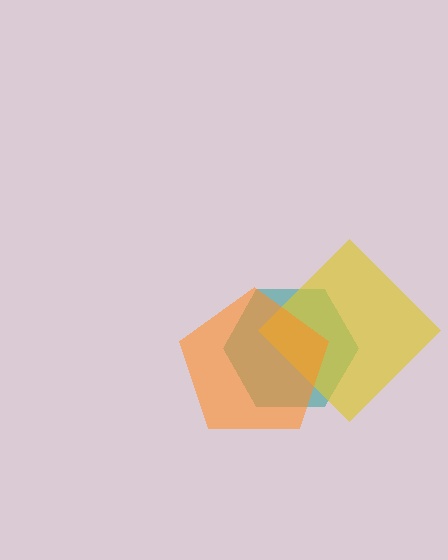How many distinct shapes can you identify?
There are 3 distinct shapes: a teal hexagon, a yellow diamond, an orange pentagon.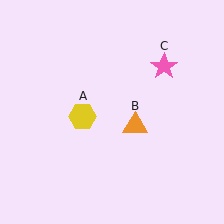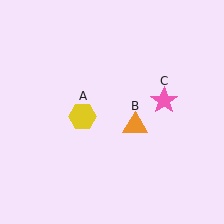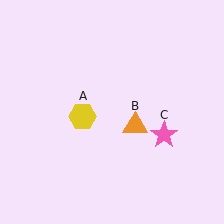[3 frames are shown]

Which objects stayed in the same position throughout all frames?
Yellow hexagon (object A) and orange triangle (object B) remained stationary.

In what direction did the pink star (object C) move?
The pink star (object C) moved down.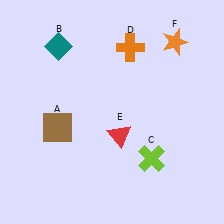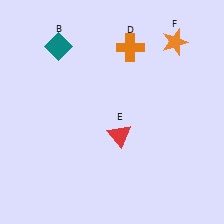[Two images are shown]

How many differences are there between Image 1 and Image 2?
There are 2 differences between the two images.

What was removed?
The lime cross (C), the brown square (A) were removed in Image 2.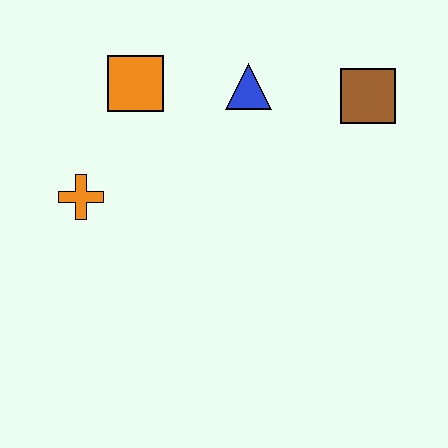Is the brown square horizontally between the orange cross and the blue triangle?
No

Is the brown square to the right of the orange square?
Yes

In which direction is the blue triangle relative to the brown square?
The blue triangle is to the left of the brown square.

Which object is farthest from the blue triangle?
The orange cross is farthest from the blue triangle.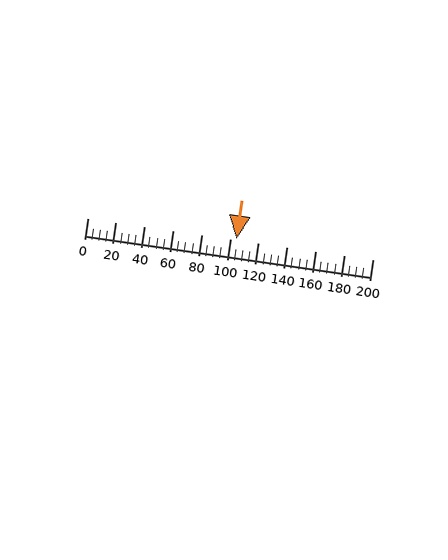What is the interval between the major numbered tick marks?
The major tick marks are spaced 20 units apart.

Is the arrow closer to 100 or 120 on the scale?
The arrow is closer to 100.